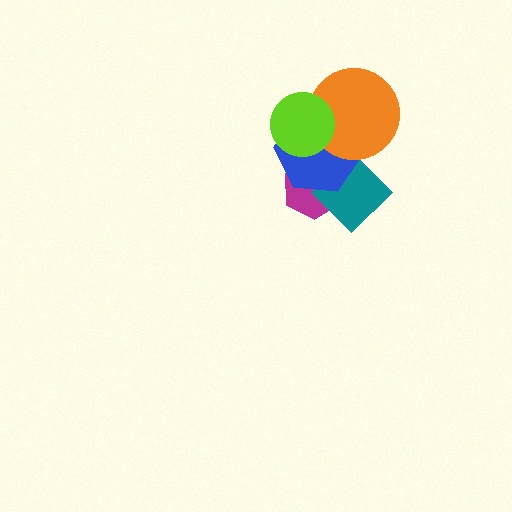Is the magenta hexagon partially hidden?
Yes, it is partially covered by another shape.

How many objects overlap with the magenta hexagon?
2 objects overlap with the magenta hexagon.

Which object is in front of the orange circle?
The lime circle is in front of the orange circle.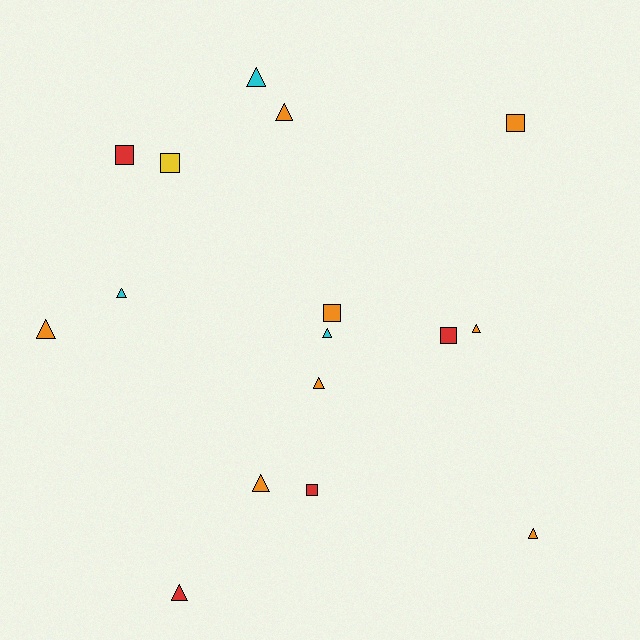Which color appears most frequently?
Orange, with 8 objects.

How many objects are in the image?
There are 16 objects.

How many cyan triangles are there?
There are 3 cyan triangles.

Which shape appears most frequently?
Triangle, with 10 objects.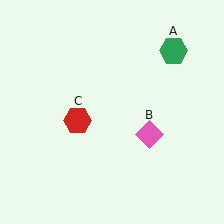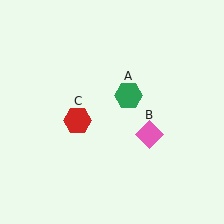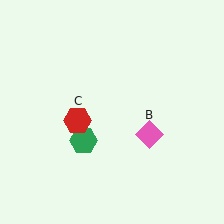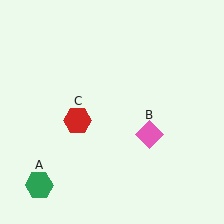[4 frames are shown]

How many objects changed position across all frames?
1 object changed position: green hexagon (object A).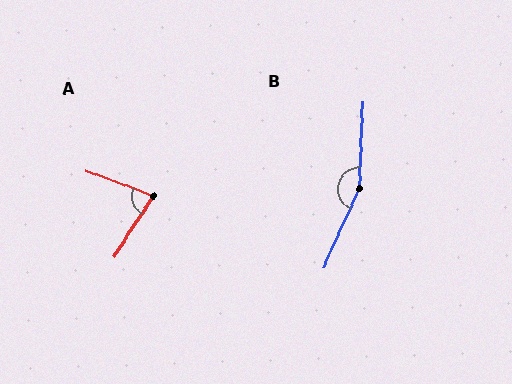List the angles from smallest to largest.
A (77°), B (158°).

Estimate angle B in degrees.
Approximately 158 degrees.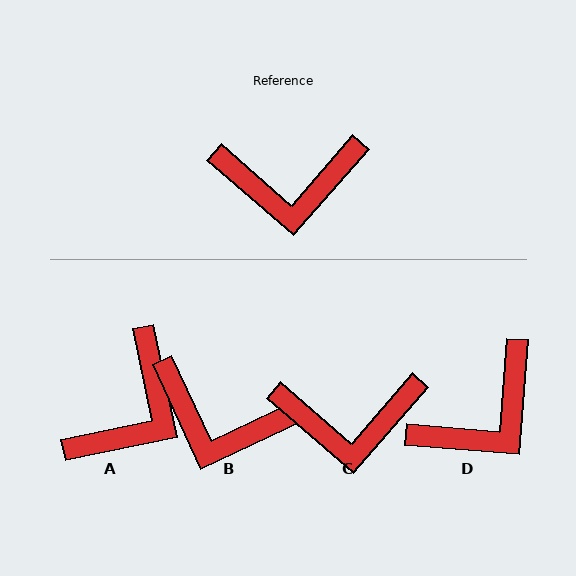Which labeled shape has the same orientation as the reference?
C.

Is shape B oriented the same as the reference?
No, it is off by about 24 degrees.